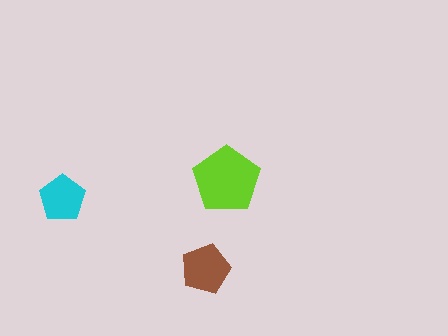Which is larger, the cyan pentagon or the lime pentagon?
The lime one.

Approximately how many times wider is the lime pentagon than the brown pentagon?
About 1.5 times wider.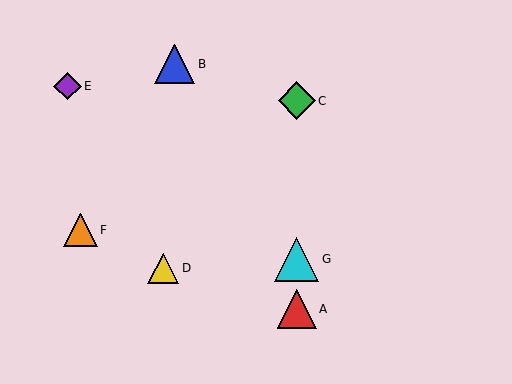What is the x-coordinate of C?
Object C is at x≈297.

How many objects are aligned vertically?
3 objects (A, C, G) are aligned vertically.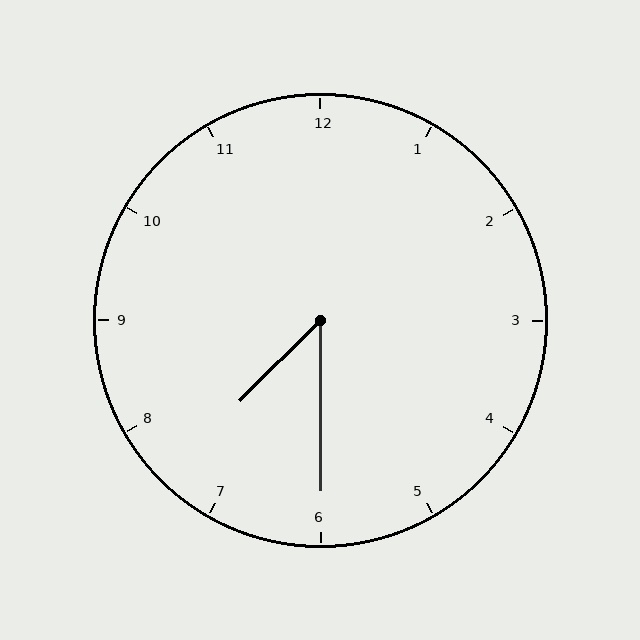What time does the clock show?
7:30.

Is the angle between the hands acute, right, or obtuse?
It is acute.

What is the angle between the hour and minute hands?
Approximately 45 degrees.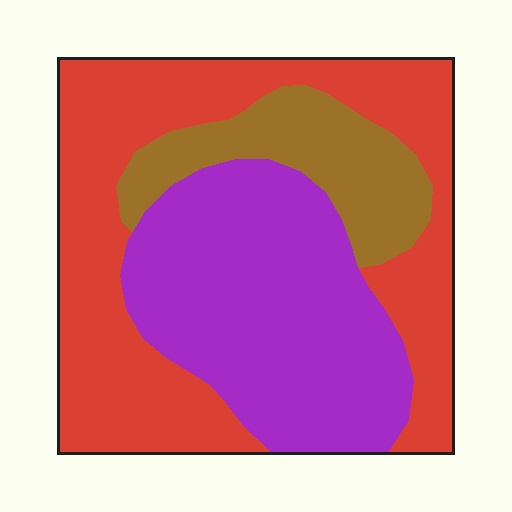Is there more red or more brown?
Red.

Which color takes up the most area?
Red, at roughly 45%.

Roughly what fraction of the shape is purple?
Purple covers 38% of the shape.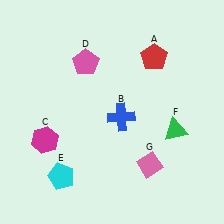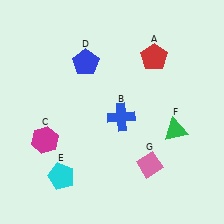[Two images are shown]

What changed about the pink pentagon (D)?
In Image 1, D is pink. In Image 2, it changed to blue.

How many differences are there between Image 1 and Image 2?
There is 1 difference between the two images.